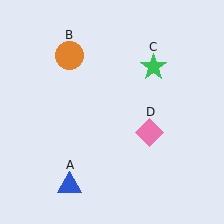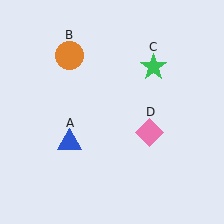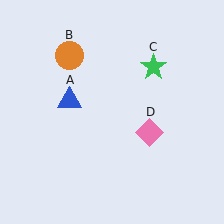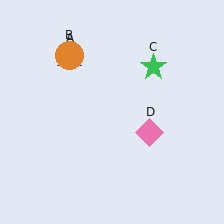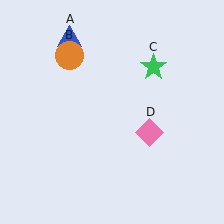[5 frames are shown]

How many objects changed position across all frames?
1 object changed position: blue triangle (object A).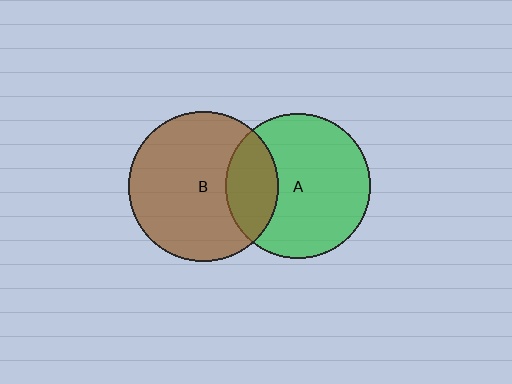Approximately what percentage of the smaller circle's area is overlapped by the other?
Approximately 25%.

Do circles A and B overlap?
Yes.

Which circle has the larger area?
Circle B (brown).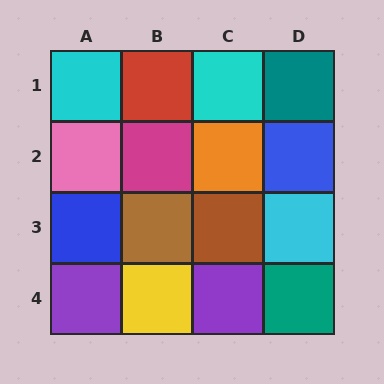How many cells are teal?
2 cells are teal.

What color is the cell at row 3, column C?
Brown.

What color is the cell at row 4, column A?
Purple.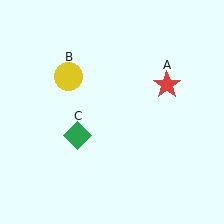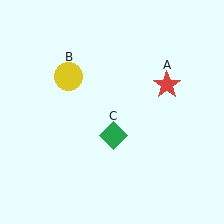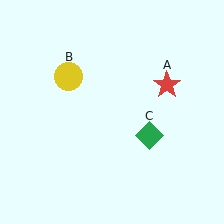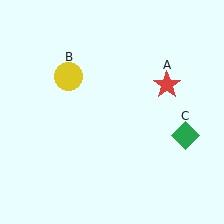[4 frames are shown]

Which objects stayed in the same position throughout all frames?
Red star (object A) and yellow circle (object B) remained stationary.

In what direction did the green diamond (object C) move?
The green diamond (object C) moved right.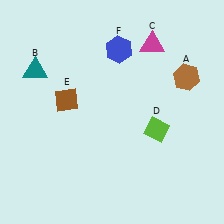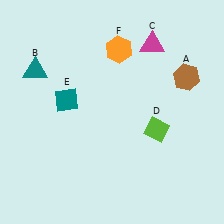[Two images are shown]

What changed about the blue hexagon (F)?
In Image 1, F is blue. In Image 2, it changed to orange.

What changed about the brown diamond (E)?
In Image 1, E is brown. In Image 2, it changed to teal.